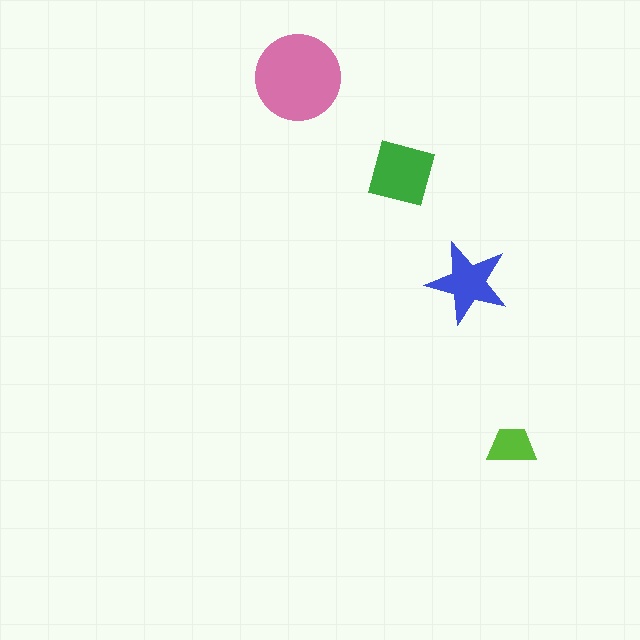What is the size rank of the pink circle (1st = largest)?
1st.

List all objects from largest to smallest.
The pink circle, the green square, the blue star, the lime trapezoid.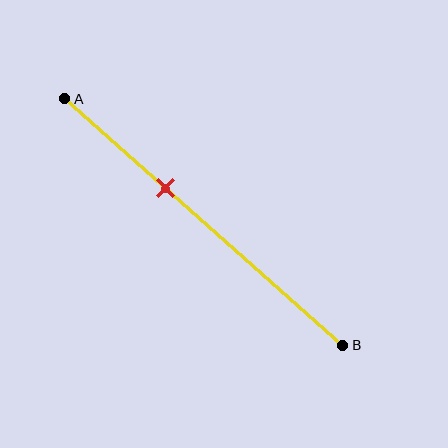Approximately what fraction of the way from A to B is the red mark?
The red mark is approximately 35% of the way from A to B.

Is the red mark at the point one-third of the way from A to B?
Yes, the mark is approximately at the one-third point.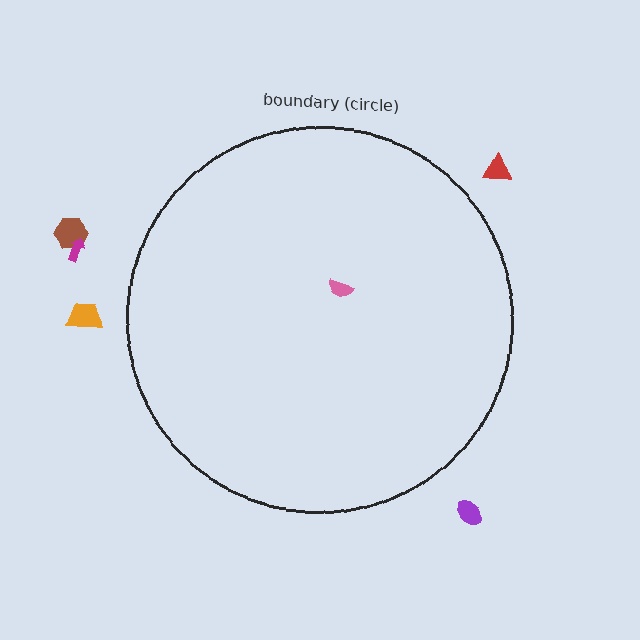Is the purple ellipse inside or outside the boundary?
Outside.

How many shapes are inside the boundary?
1 inside, 5 outside.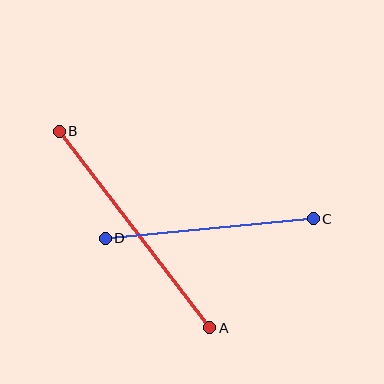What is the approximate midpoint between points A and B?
The midpoint is at approximately (135, 230) pixels.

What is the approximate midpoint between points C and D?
The midpoint is at approximately (209, 229) pixels.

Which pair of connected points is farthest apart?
Points A and B are farthest apart.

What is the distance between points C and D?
The distance is approximately 209 pixels.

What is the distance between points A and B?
The distance is approximately 248 pixels.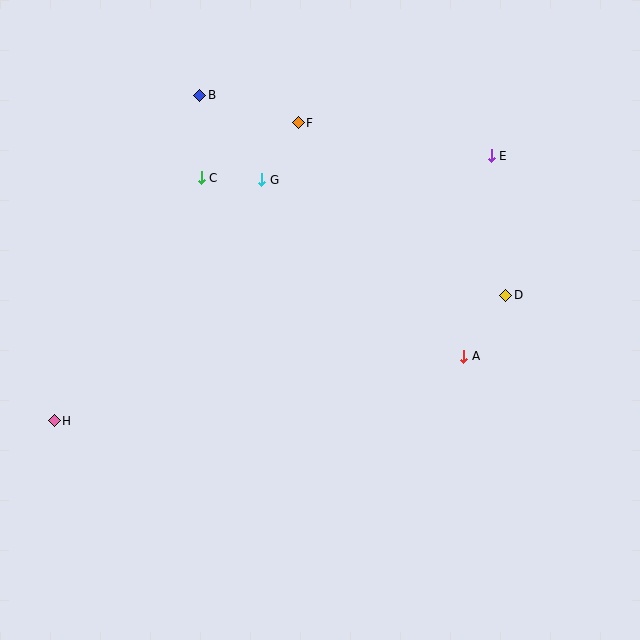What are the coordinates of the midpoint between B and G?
The midpoint between B and G is at (231, 137).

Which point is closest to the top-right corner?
Point E is closest to the top-right corner.